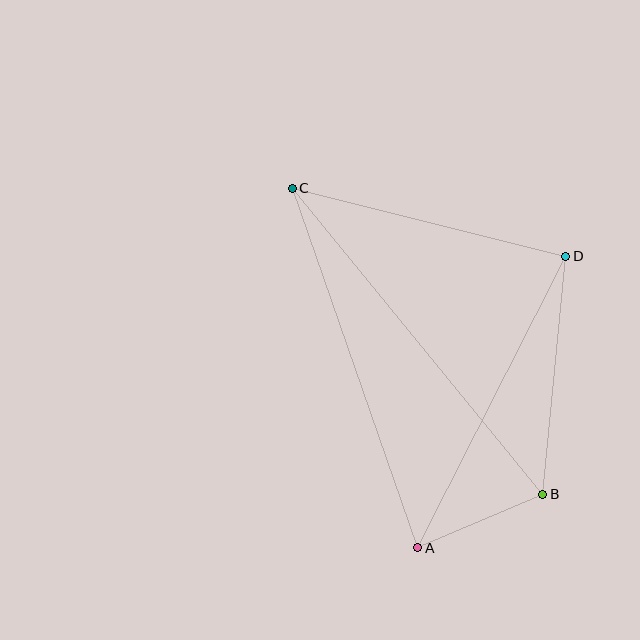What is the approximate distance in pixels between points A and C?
The distance between A and C is approximately 380 pixels.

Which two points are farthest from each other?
Points B and C are farthest from each other.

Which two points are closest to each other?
Points A and B are closest to each other.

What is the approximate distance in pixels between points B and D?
The distance between B and D is approximately 239 pixels.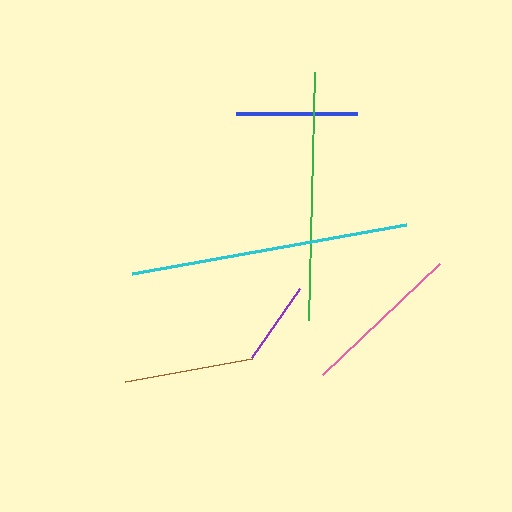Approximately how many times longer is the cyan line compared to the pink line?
The cyan line is approximately 1.7 times the length of the pink line.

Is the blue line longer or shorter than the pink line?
The pink line is longer than the blue line.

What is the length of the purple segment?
The purple segment is approximately 84 pixels long.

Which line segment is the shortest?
The purple line is the shortest at approximately 84 pixels.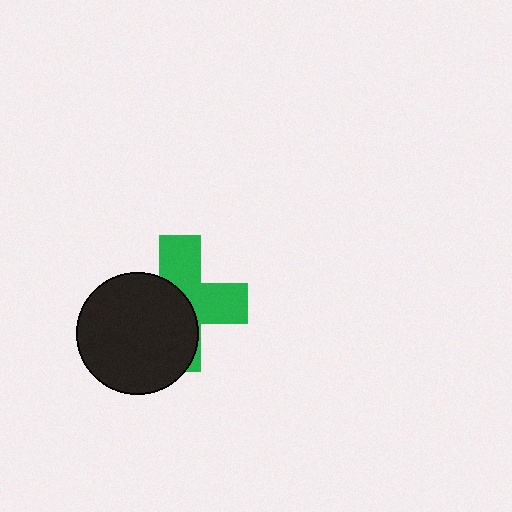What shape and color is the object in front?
The object in front is a black circle.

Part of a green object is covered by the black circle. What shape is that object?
It is a cross.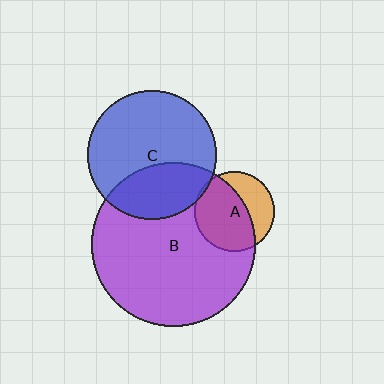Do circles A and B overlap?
Yes.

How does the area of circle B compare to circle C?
Approximately 1.6 times.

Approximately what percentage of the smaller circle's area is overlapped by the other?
Approximately 65%.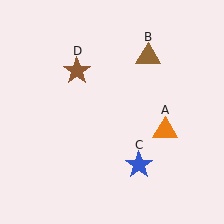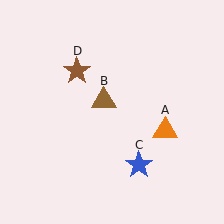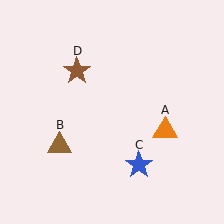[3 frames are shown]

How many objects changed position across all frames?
1 object changed position: brown triangle (object B).